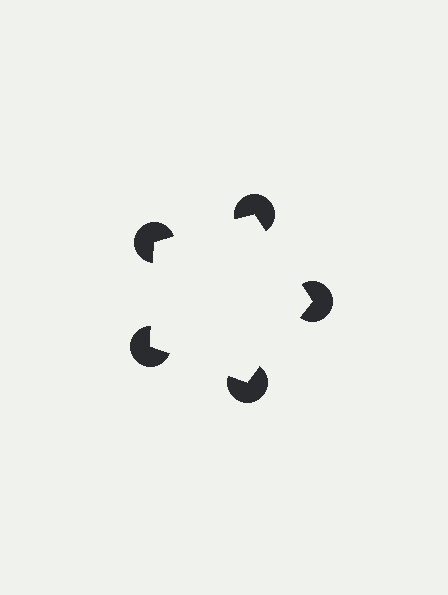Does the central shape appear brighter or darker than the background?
It typically appears slightly brighter than the background, even though no actual brightness change is drawn.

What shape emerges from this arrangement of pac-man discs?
An illusory pentagon — its edges are inferred from the aligned wedge cuts in the pac-man discs, not physically drawn.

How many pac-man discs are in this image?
There are 5 — one at each vertex of the illusory pentagon.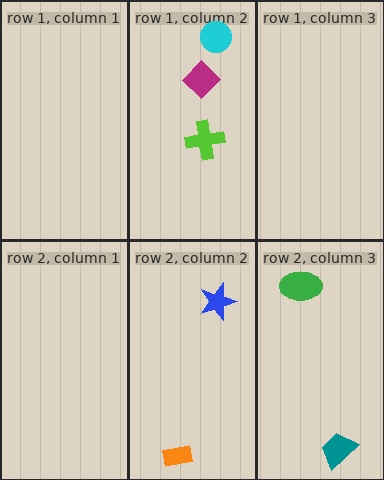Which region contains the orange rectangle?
The row 2, column 2 region.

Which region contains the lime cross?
The row 1, column 2 region.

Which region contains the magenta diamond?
The row 1, column 2 region.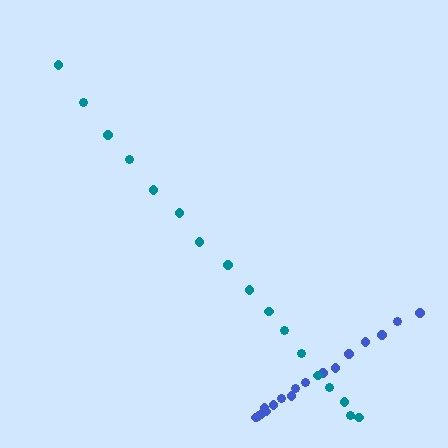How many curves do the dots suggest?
There are 2 distinct paths.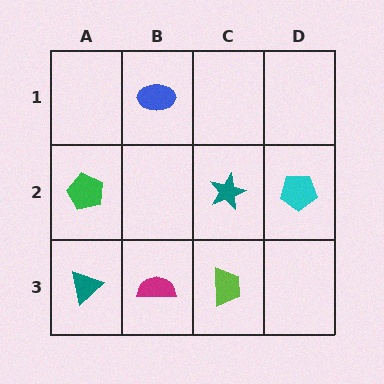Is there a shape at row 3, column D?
No, that cell is empty.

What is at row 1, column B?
A blue ellipse.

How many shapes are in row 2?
3 shapes.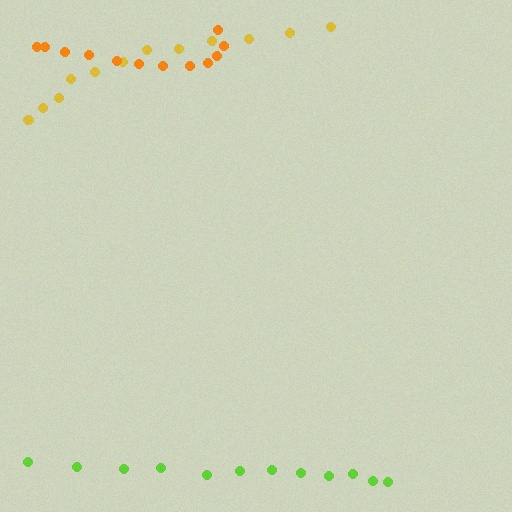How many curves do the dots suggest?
There are 3 distinct paths.